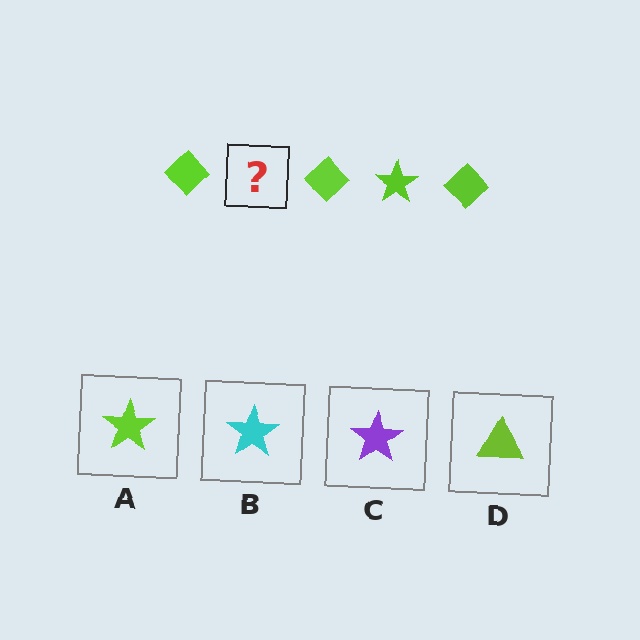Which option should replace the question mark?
Option A.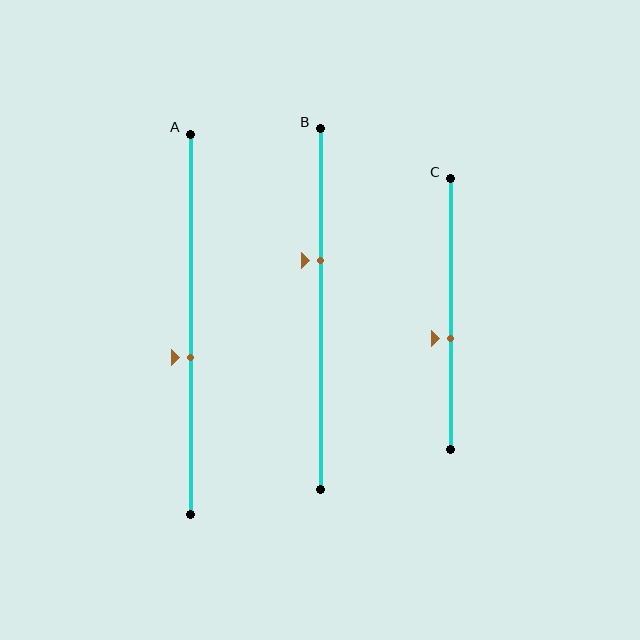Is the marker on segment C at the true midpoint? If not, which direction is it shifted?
No, the marker on segment C is shifted downward by about 9% of the segment length.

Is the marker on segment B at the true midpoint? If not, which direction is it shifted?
No, the marker on segment B is shifted upward by about 13% of the segment length.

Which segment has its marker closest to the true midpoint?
Segment A has its marker closest to the true midpoint.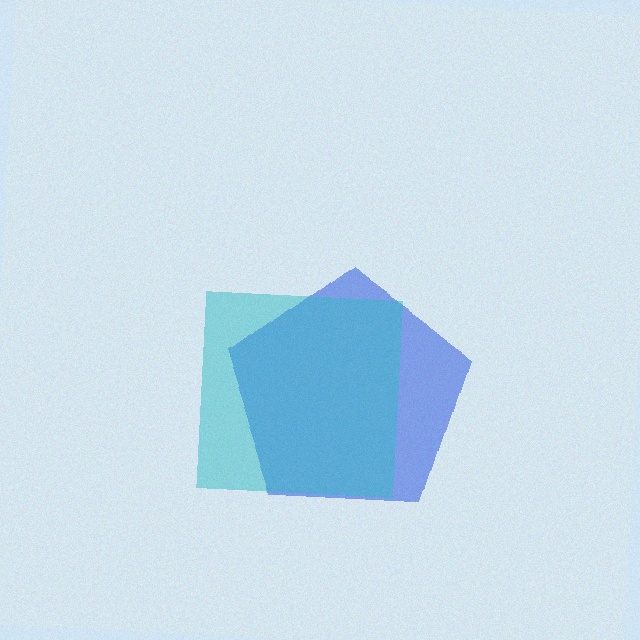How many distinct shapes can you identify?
There are 2 distinct shapes: a blue pentagon, a cyan square.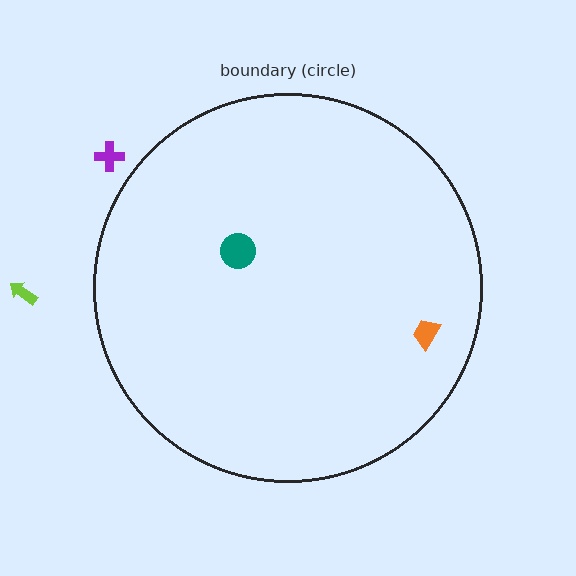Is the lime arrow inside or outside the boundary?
Outside.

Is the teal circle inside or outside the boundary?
Inside.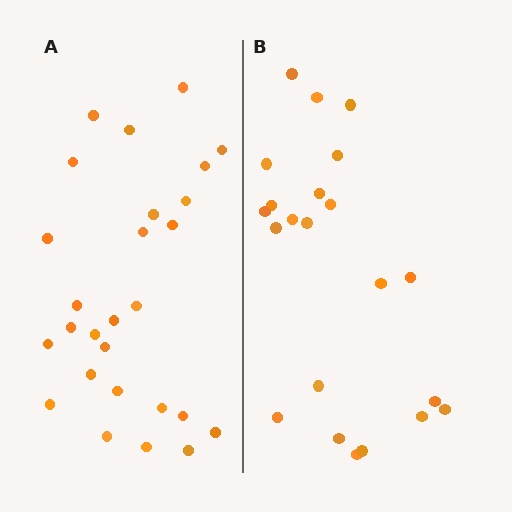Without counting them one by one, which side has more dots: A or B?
Region A (the left region) has more dots.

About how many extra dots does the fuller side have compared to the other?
Region A has about 5 more dots than region B.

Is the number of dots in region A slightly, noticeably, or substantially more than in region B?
Region A has only slightly more — the two regions are fairly close. The ratio is roughly 1.2 to 1.